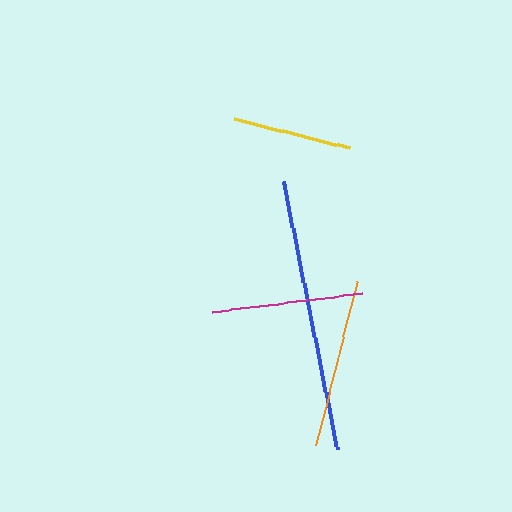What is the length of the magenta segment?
The magenta segment is approximately 151 pixels long.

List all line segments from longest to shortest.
From longest to shortest: blue, orange, magenta, yellow.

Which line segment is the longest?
The blue line is the longest at approximately 273 pixels.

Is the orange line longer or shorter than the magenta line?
The orange line is longer than the magenta line.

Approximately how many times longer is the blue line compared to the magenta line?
The blue line is approximately 1.8 times the length of the magenta line.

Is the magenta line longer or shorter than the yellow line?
The magenta line is longer than the yellow line.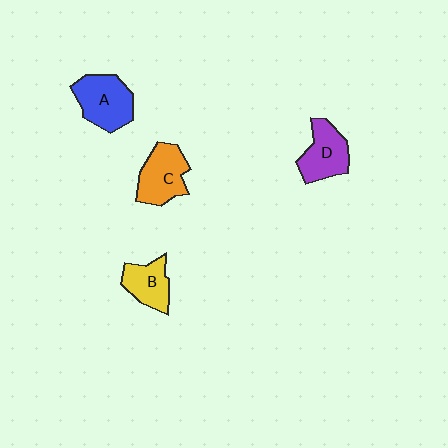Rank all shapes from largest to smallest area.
From largest to smallest: A (blue), C (orange), D (purple), B (yellow).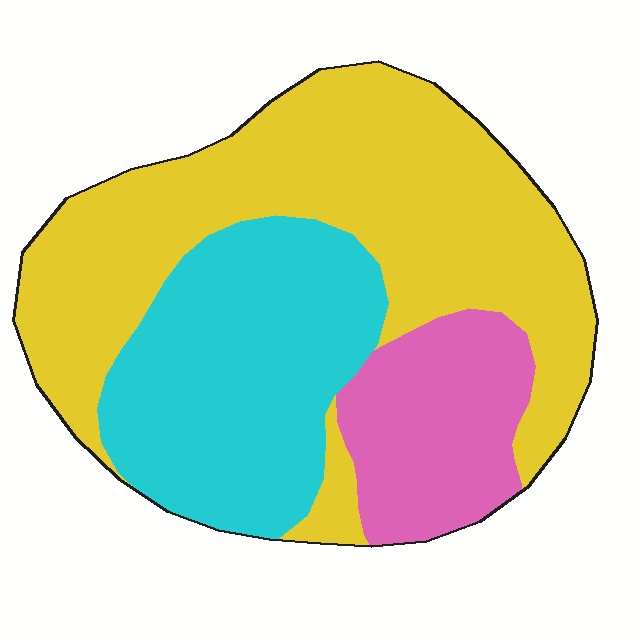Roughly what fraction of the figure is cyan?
Cyan covers 31% of the figure.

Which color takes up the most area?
Yellow, at roughly 50%.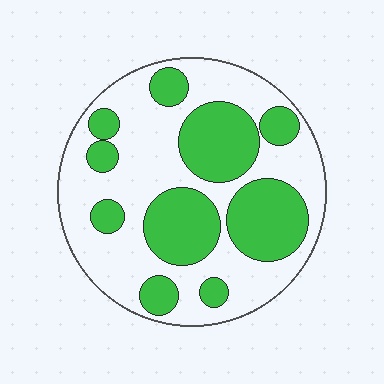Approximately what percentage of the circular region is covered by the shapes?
Approximately 40%.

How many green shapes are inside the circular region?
10.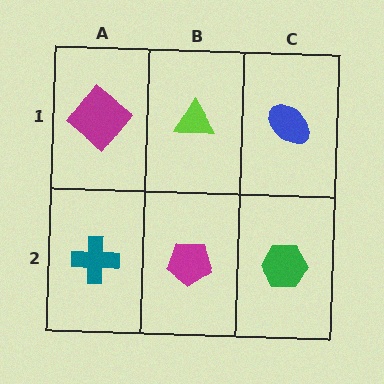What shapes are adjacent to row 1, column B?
A magenta pentagon (row 2, column B), a magenta diamond (row 1, column A), a blue ellipse (row 1, column C).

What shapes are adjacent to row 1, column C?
A green hexagon (row 2, column C), a lime triangle (row 1, column B).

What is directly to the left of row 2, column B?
A teal cross.